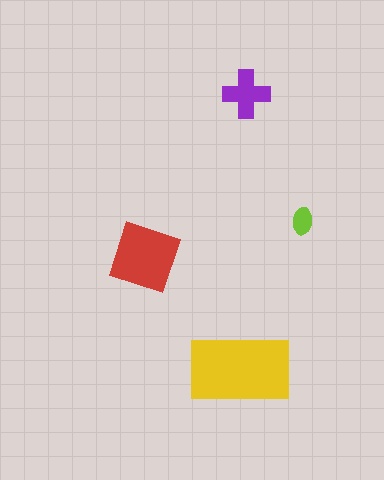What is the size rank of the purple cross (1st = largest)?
3rd.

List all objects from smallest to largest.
The lime ellipse, the purple cross, the red diamond, the yellow rectangle.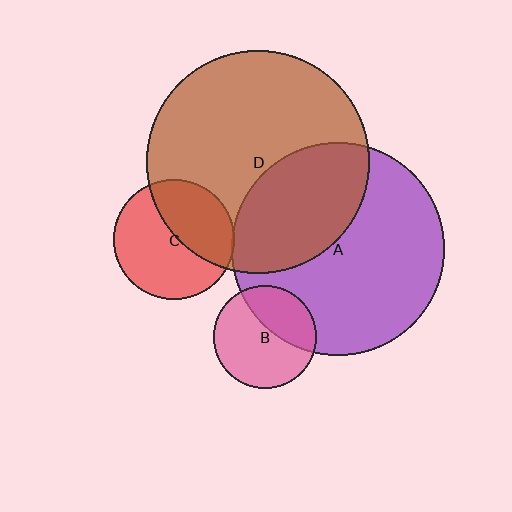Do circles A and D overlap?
Yes.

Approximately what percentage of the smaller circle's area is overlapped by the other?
Approximately 35%.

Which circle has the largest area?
Circle D (brown).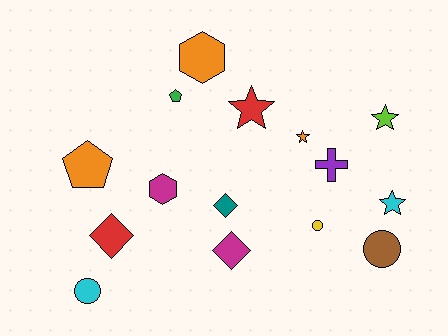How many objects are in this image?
There are 15 objects.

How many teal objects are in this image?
There is 1 teal object.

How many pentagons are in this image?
There are 2 pentagons.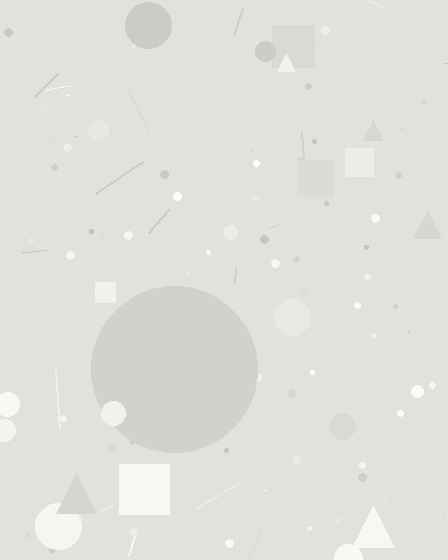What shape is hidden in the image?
A circle is hidden in the image.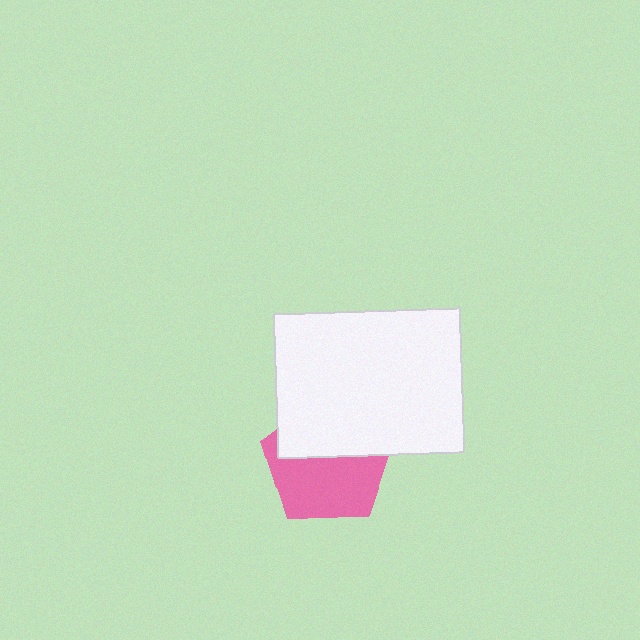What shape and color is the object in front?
The object in front is a white rectangle.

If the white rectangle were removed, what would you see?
You would see the complete pink pentagon.